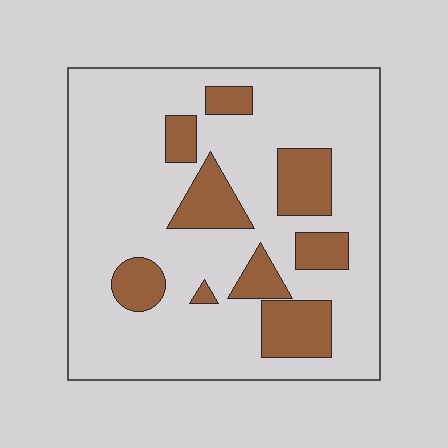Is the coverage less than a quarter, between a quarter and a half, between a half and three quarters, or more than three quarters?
Less than a quarter.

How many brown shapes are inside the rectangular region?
9.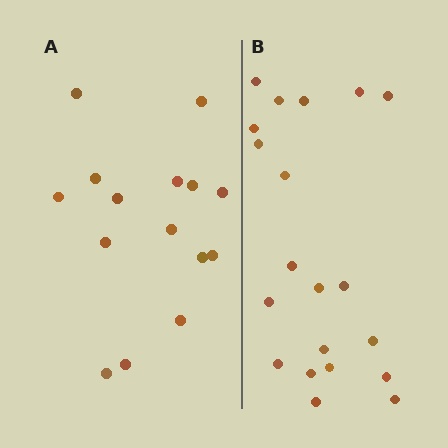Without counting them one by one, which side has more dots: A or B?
Region B (the right region) has more dots.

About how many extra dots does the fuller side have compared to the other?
Region B has about 5 more dots than region A.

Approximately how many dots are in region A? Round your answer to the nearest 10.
About 20 dots. (The exact count is 15, which rounds to 20.)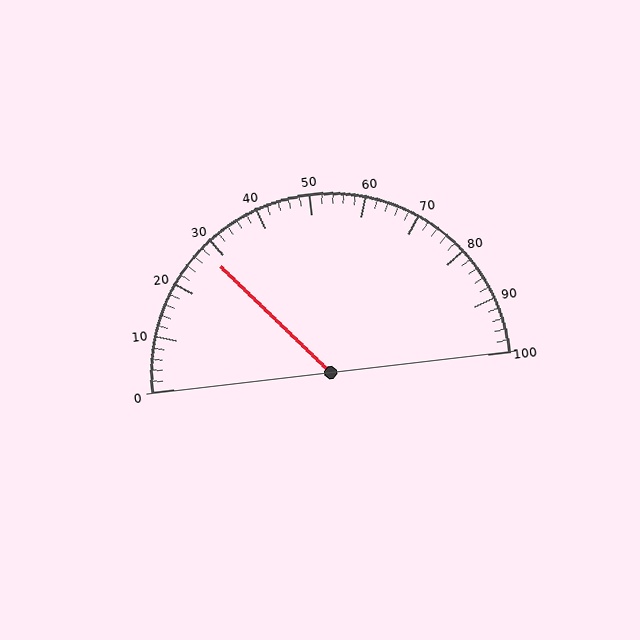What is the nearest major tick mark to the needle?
The nearest major tick mark is 30.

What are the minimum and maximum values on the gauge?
The gauge ranges from 0 to 100.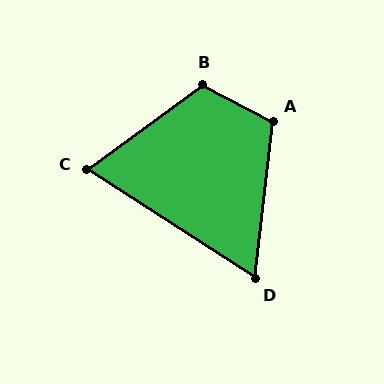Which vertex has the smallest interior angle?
D, at approximately 64 degrees.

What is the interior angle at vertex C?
Approximately 69 degrees (acute).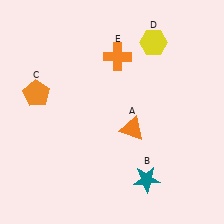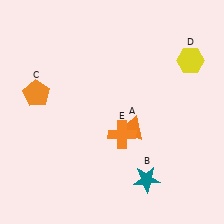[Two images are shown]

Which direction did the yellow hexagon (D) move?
The yellow hexagon (D) moved right.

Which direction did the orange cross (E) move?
The orange cross (E) moved down.